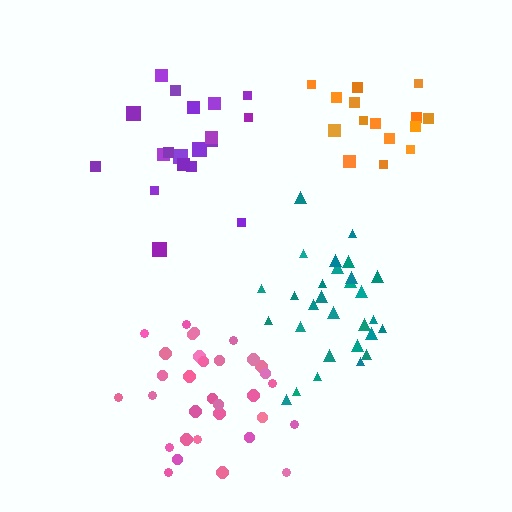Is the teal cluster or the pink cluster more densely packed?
Teal.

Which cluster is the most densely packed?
Teal.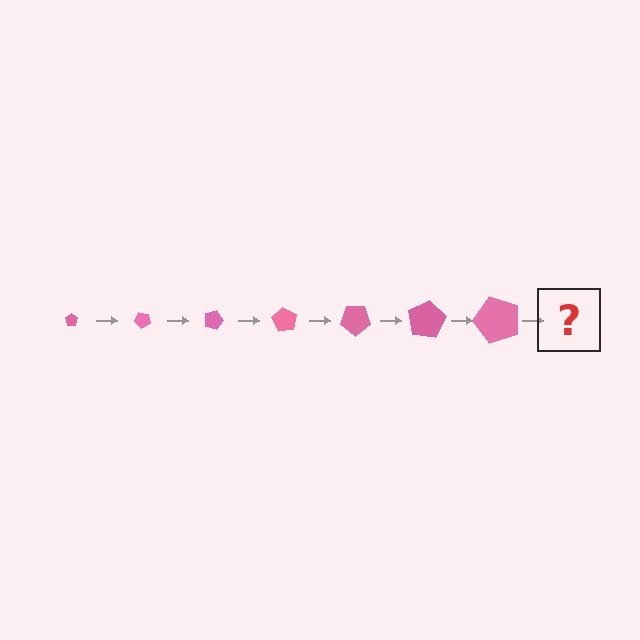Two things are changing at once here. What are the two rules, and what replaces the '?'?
The two rules are that the pentagon grows larger each step and it rotates 45 degrees each step. The '?' should be a pentagon, larger than the previous one and rotated 315 degrees from the start.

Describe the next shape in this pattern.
It should be a pentagon, larger than the previous one and rotated 315 degrees from the start.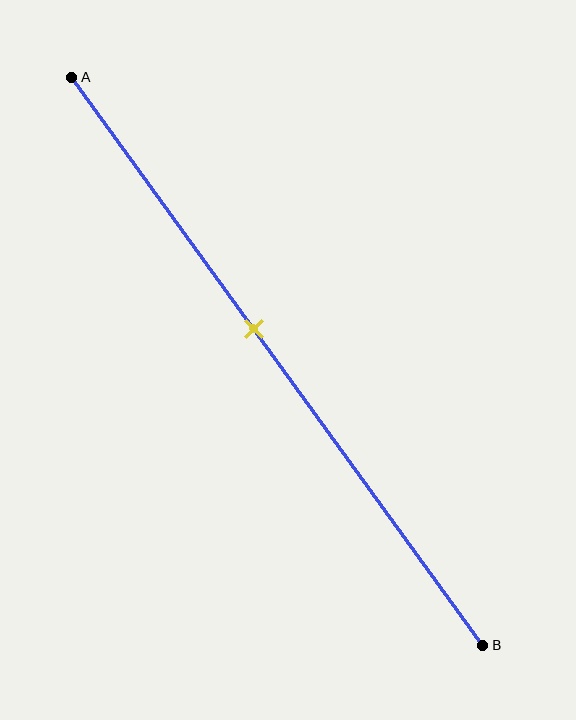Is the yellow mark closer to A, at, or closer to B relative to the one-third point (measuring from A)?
The yellow mark is closer to point B than the one-third point of segment AB.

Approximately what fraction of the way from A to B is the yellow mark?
The yellow mark is approximately 45% of the way from A to B.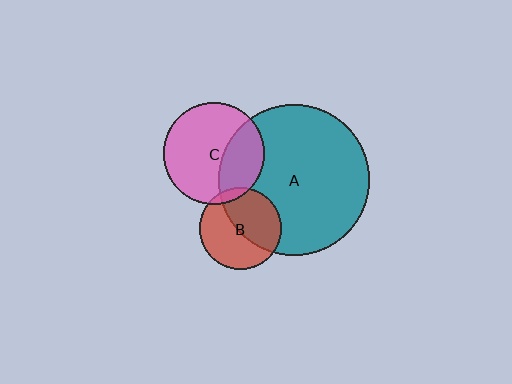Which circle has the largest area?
Circle A (teal).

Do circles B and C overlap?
Yes.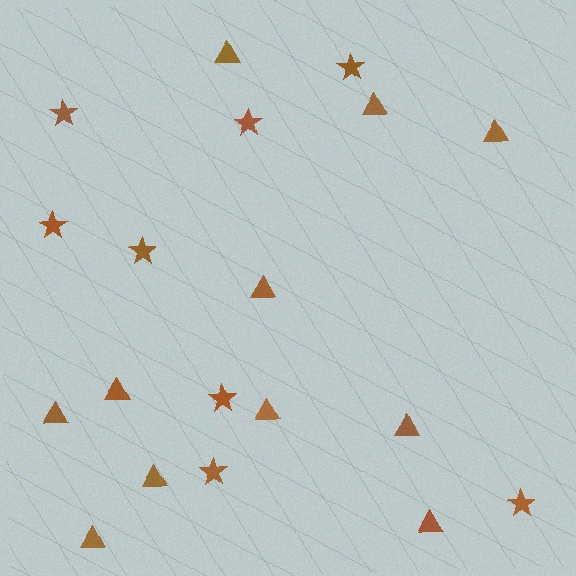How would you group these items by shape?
There are 2 groups: one group of stars (8) and one group of triangles (11).